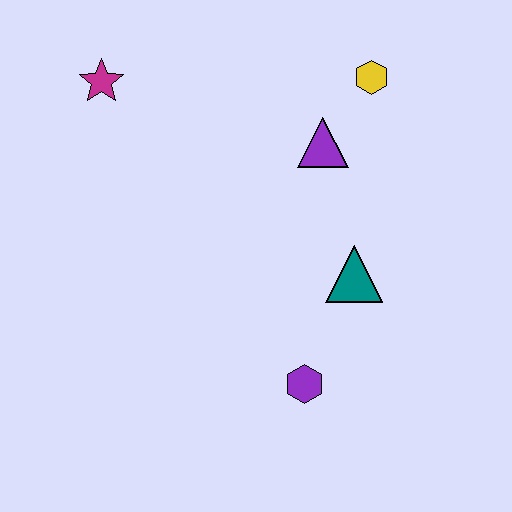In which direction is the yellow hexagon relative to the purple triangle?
The yellow hexagon is above the purple triangle.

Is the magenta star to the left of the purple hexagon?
Yes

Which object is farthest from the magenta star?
The purple hexagon is farthest from the magenta star.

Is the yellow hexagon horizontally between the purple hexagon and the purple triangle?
No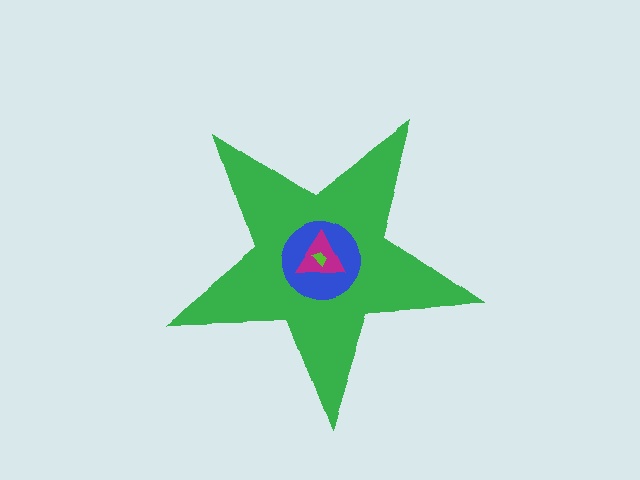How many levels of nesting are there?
4.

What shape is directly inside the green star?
The blue circle.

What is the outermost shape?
The green star.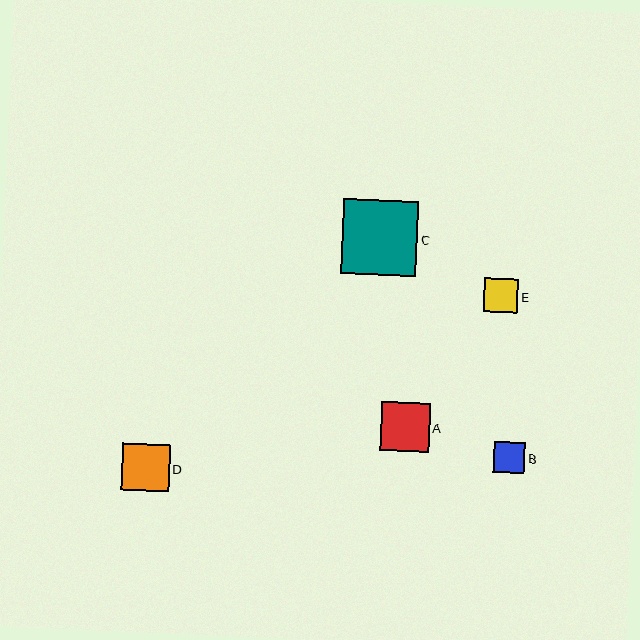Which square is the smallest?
Square B is the smallest with a size of approximately 31 pixels.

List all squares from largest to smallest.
From largest to smallest: C, A, D, E, B.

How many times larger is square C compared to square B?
Square C is approximately 2.4 times the size of square B.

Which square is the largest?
Square C is the largest with a size of approximately 75 pixels.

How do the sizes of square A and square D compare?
Square A and square D are approximately the same size.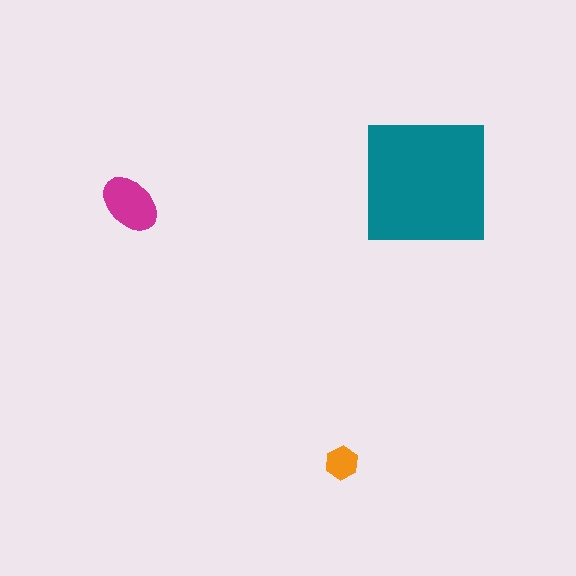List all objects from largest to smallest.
The teal square, the magenta ellipse, the orange hexagon.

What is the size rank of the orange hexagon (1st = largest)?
3rd.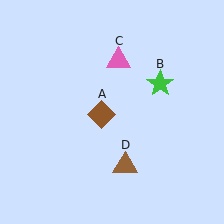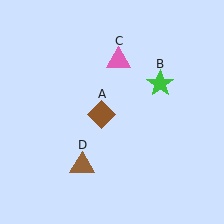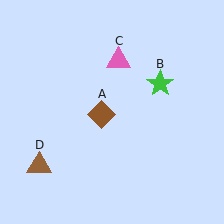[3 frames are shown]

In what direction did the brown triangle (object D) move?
The brown triangle (object D) moved left.